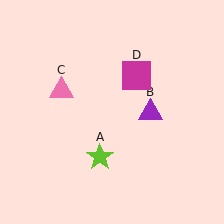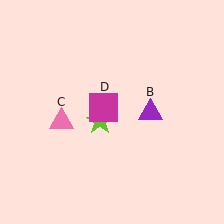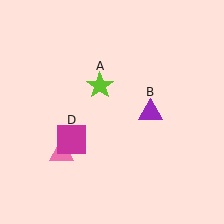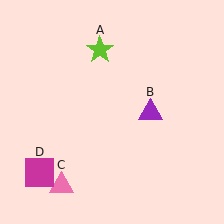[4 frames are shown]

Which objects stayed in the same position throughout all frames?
Purple triangle (object B) remained stationary.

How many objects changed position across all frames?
3 objects changed position: lime star (object A), pink triangle (object C), magenta square (object D).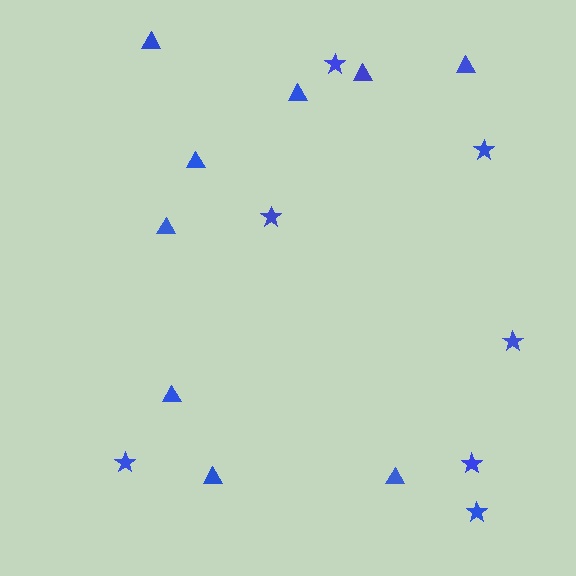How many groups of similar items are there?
There are 2 groups: one group of triangles (9) and one group of stars (7).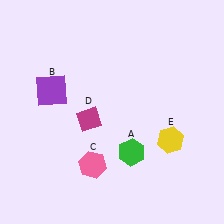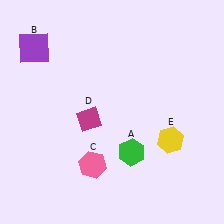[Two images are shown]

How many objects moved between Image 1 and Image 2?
1 object moved between the two images.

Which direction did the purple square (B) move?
The purple square (B) moved up.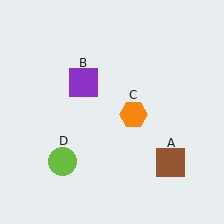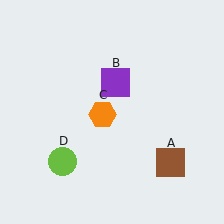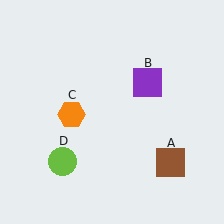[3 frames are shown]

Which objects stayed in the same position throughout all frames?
Brown square (object A) and lime circle (object D) remained stationary.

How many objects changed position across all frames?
2 objects changed position: purple square (object B), orange hexagon (object C).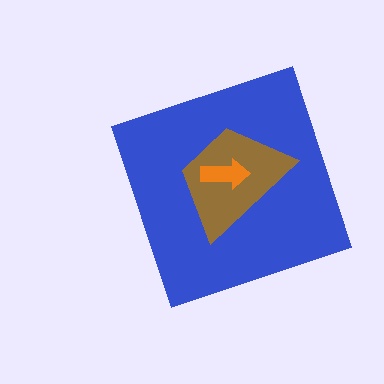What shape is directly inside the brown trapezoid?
The orange arrow.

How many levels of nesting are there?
3.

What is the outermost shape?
The blue diamond.